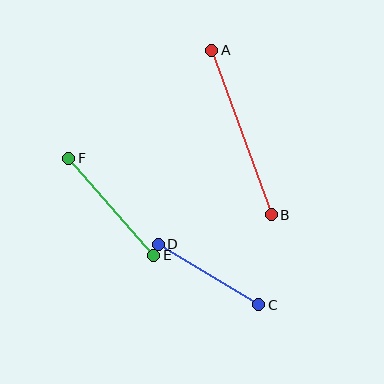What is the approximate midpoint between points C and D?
The midpoint is at approximately (209, 275) pixels.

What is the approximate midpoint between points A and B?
The midpoint is at approximately (242, 133) pixels.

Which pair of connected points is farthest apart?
Points A and B are farthest apart.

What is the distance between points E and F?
The distance is approximately 129 pixels.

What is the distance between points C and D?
The distance is approximately 117 pixels.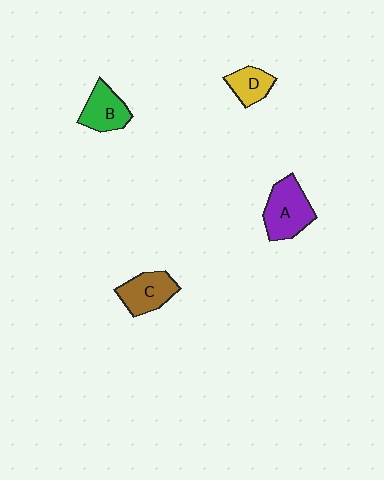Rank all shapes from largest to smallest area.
From largest to smallest: A (purple), C (brown), B (green), D (yellow).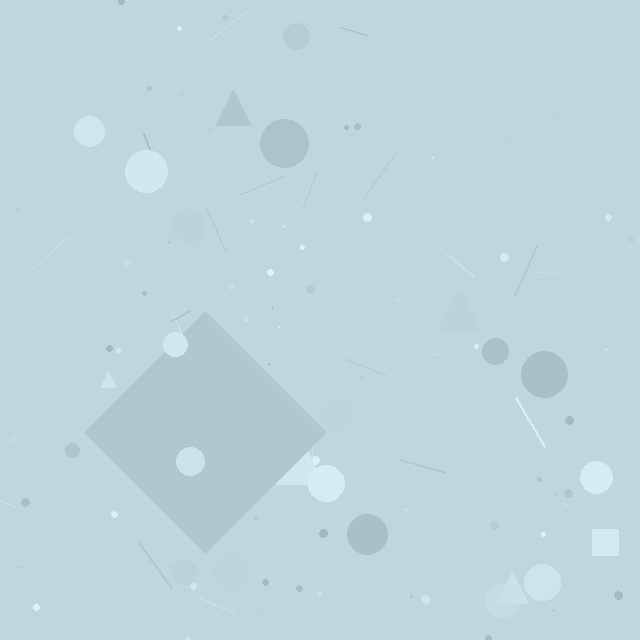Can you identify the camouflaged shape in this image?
The camouflaged shape is a diamond.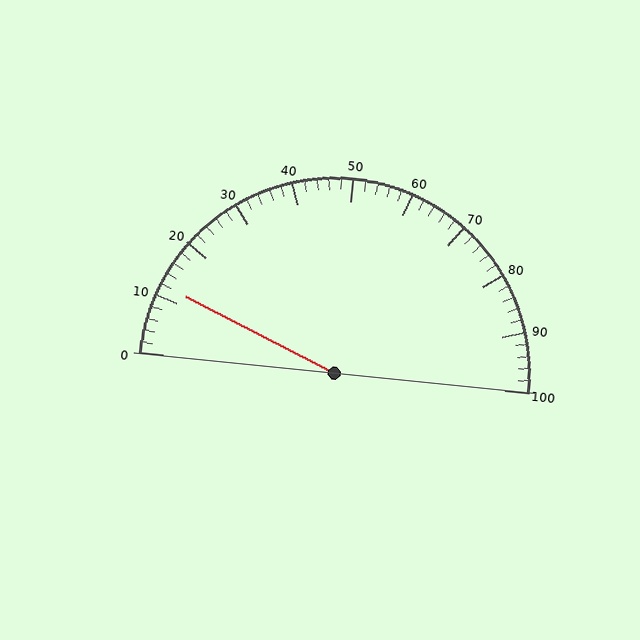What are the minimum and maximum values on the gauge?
The gauge ranges from 0 to 100.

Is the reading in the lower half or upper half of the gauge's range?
The reading is in the lower half of the range (0 to 100).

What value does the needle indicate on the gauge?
The needle indicates approximately 12.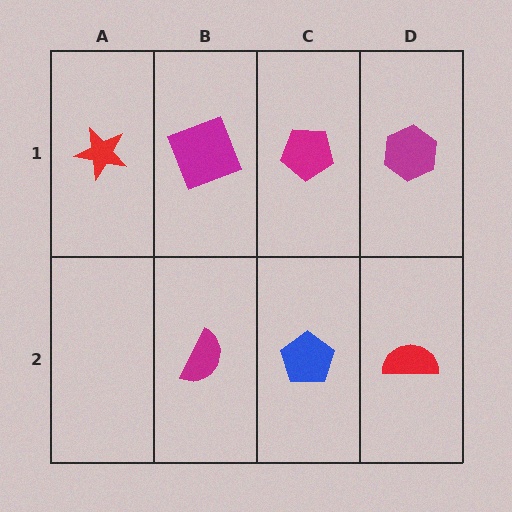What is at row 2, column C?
A blue pentagon.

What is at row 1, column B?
A magenta square.